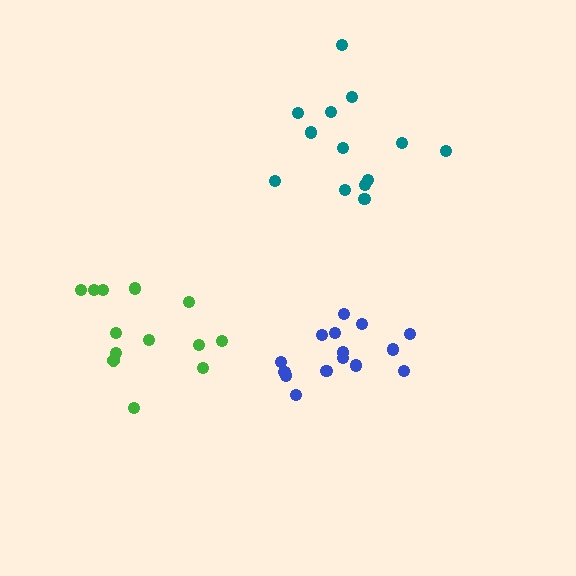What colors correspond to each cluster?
The clusters are colored: teal, green, blue.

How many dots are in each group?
Group 1: 13 dots, Group 2: 13 dots, Group 3: 15 dots (41 total).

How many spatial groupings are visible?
There are 3 spatial groupings.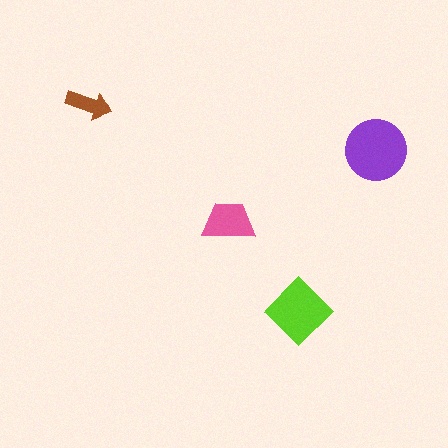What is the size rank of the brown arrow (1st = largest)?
4th.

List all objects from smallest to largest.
The brown arrow, the pink trapezoid, the lime diamond, the purple circle.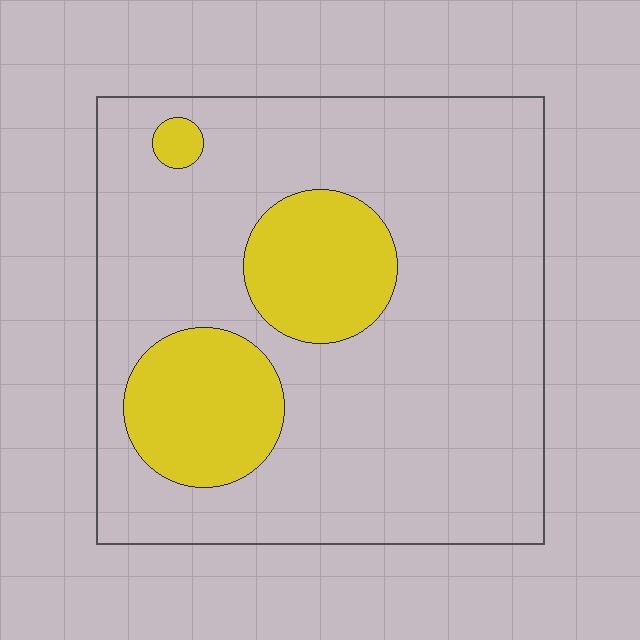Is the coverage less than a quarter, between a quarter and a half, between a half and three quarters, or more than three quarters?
Less than a quarter.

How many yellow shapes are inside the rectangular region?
3.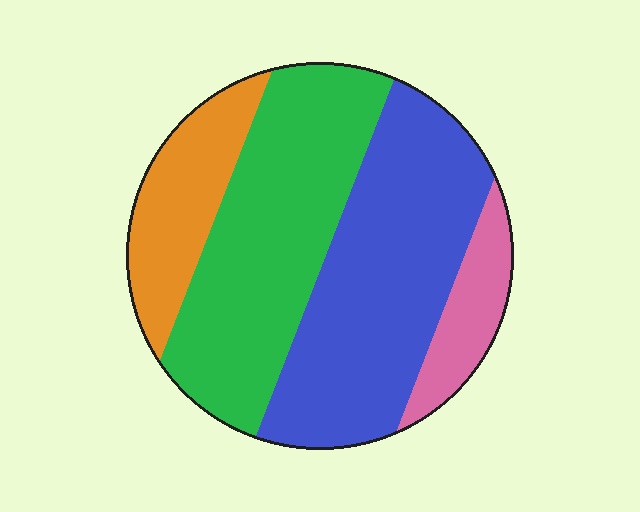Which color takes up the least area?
Pink, at roughly 10%.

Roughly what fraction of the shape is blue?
Blue covers 39% of the shape.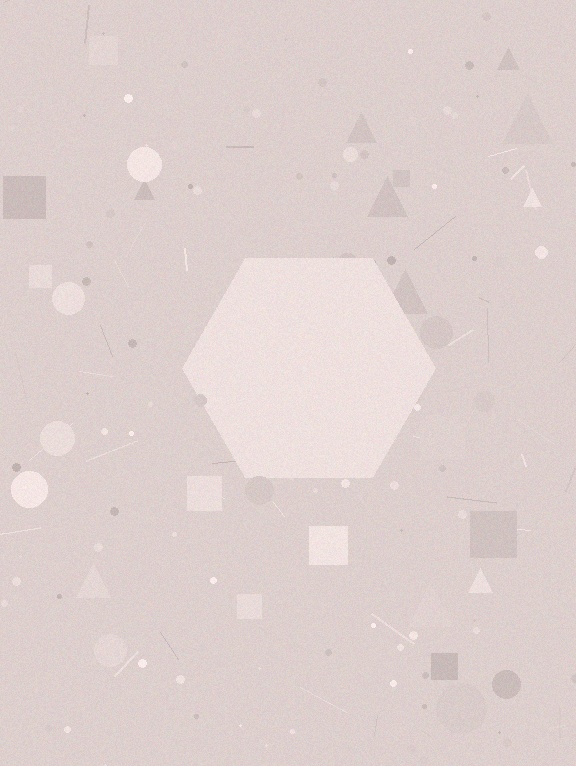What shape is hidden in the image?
A hexagon is hidden in the image.